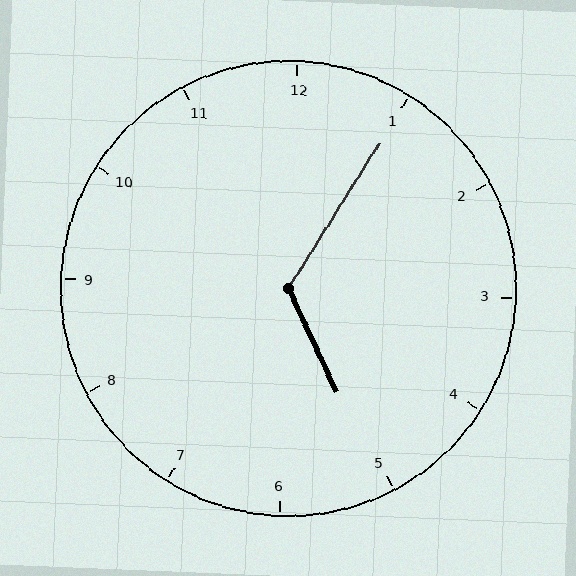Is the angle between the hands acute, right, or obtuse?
It is obtuse.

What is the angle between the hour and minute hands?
Approximately 122 degrees.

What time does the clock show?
5:05.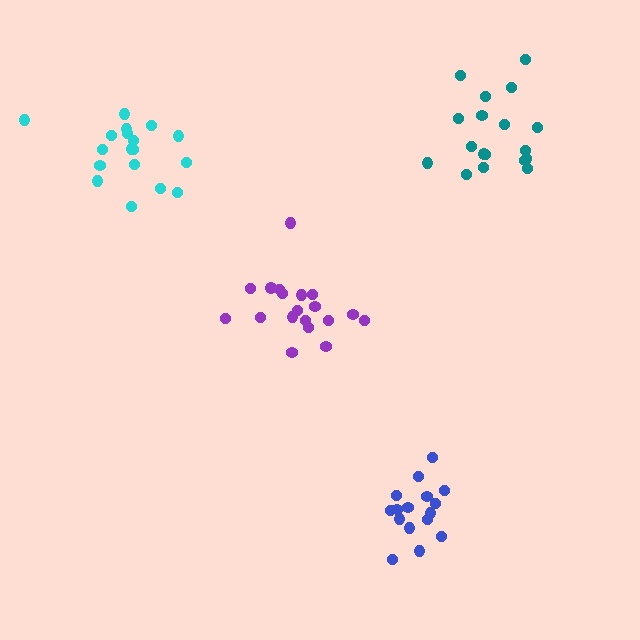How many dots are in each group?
Group 1: 18 dots, Group 2: 16 dots, Group 3: 19 dots, Group 4: 18 dots (71 total).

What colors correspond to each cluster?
The clusters are colored: cyan, blue, purple, teal.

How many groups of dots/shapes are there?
There are 4 groups.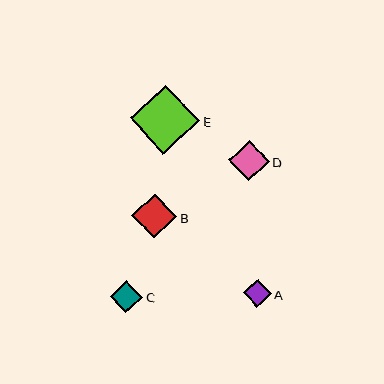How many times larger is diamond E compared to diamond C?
Diamond E is approximately 2.1 times the size of diamond C.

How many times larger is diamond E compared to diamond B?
Diamond E is approximately 1.6 times the size of diamond B.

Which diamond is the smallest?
Diamond A is the smallest with a size of approximately 28 pixels.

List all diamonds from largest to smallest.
From largest to smallest: E, B, D, C, A.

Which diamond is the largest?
Diamond E is the largest with a size of approximately 70 pixels.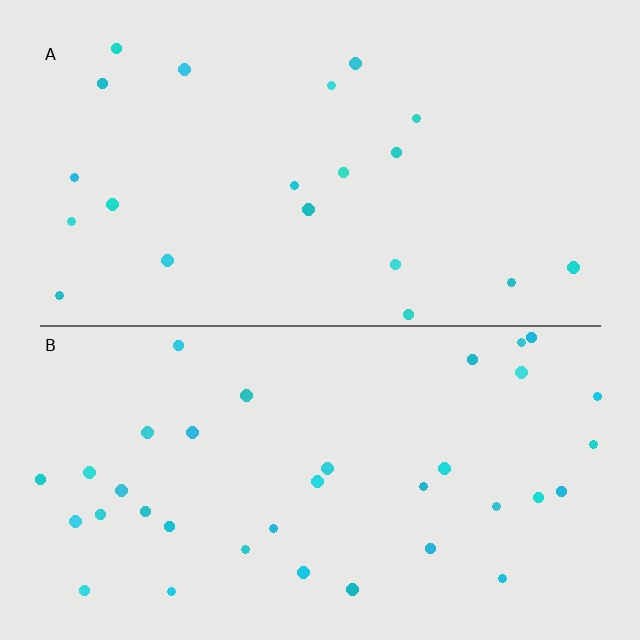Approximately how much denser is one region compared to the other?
Approximately 1.8× — region B over region A.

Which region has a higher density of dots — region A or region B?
B (the bottom).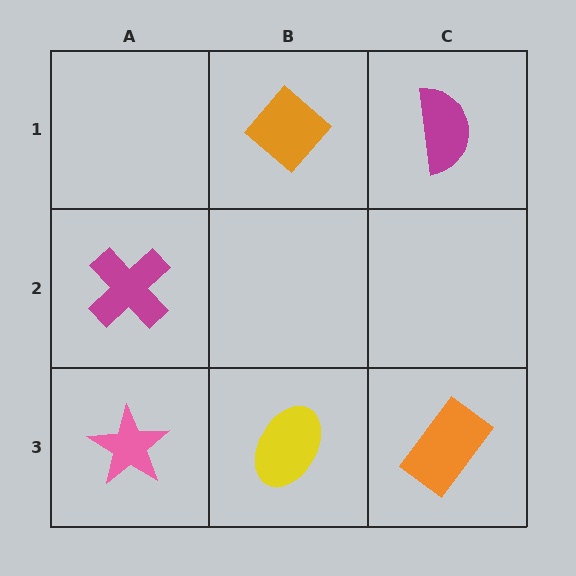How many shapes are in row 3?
3 shapes.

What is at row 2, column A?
A magenta cross.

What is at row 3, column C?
An orange rectangle.